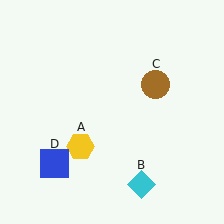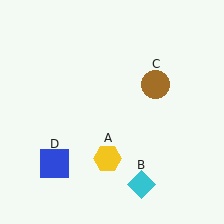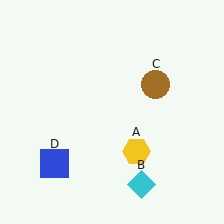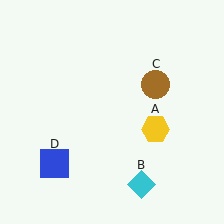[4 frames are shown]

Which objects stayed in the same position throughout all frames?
Cyan diamond (object B) and brown circle (object C) and blue square (object D) remained stationary.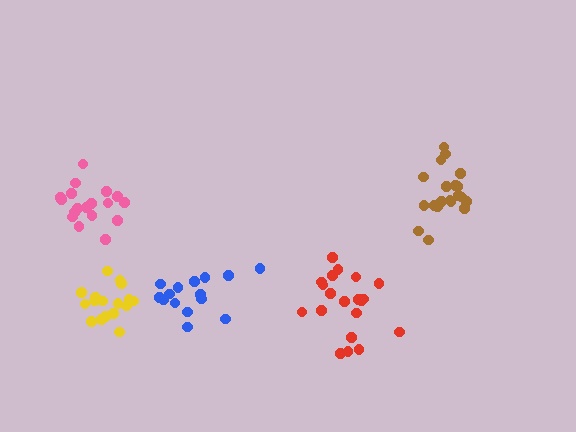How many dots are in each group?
Group 1: 20 dots, Group 2: 18 dots, Group 3: 15 dots, Group 4: 20 dots, Group 5: 18 dots (91 total).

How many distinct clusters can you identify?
There are 5 distinct clusters.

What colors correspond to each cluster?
The clusters are colored: red, pink, blue, brown, yellow.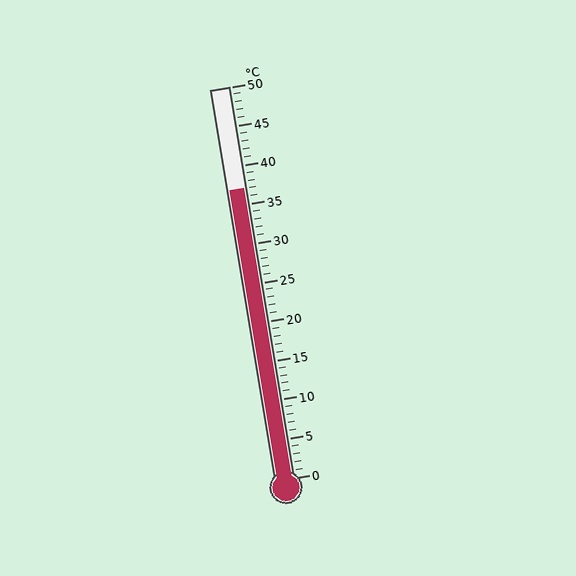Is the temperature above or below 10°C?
The temperature is above 10°C.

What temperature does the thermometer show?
The thermometer shows approximately 37°C.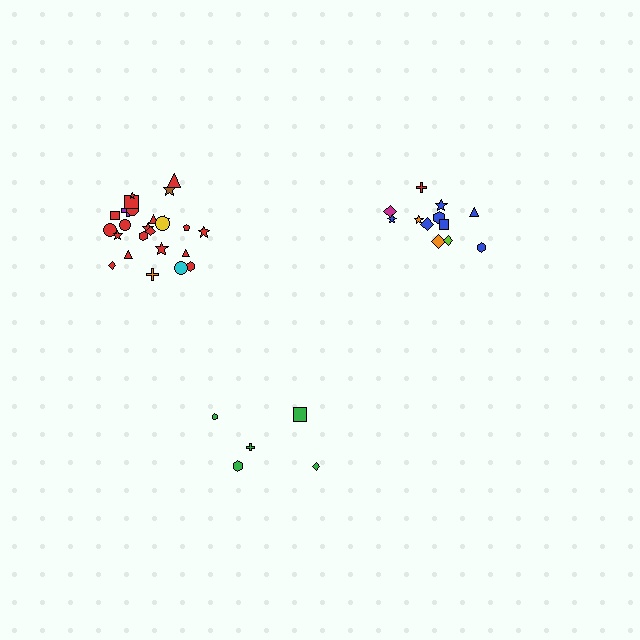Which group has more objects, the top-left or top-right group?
The top-left group.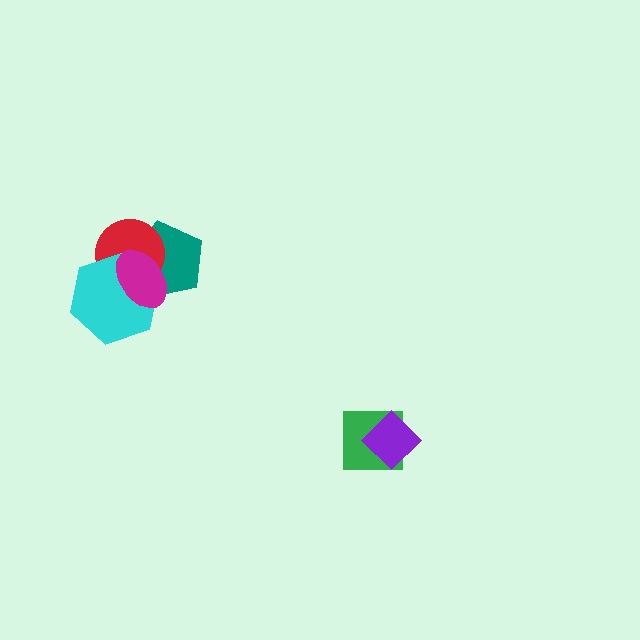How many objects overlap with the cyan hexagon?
3 objects overlap with the cyan hexagon.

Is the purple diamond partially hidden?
No, no other shape covers it.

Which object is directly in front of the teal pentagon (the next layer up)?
The red circle is directly in front of the teal pentagon.